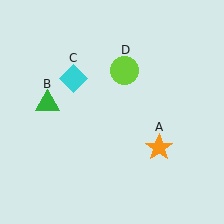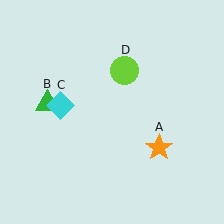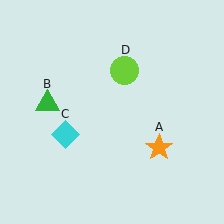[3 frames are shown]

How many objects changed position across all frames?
1 object changed position: cyan diamond (object C).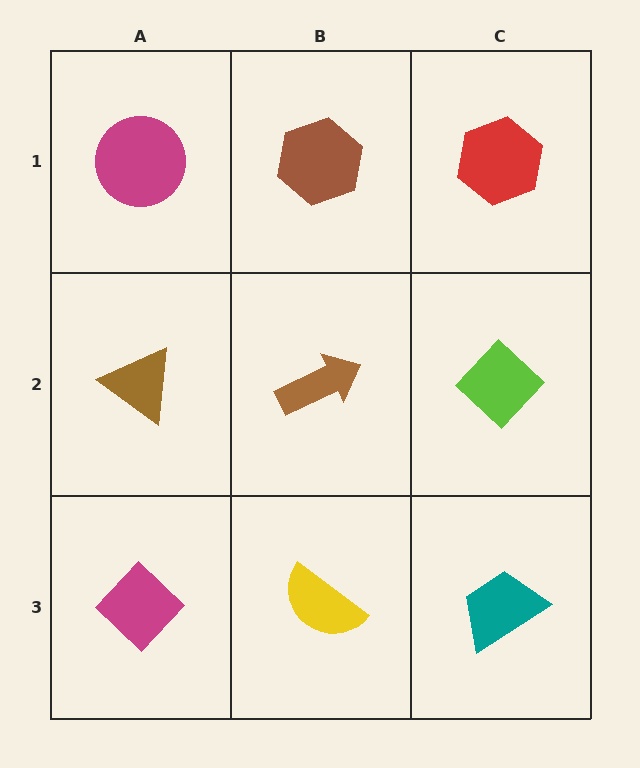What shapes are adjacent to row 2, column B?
A brown hexagon (row 1, column B), a yellow semicircle (row 3, column B), a brown triangle (row 2, column A), a lime diamond (row 2, column C).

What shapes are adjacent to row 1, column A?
A brown triangle (row 2, column A), a brown hexagon (row 1, column B).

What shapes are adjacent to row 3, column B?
A brown arrow (row 2, column B), a magenta diamond (row 3, column A), a teal trapezoid (row 3, column C).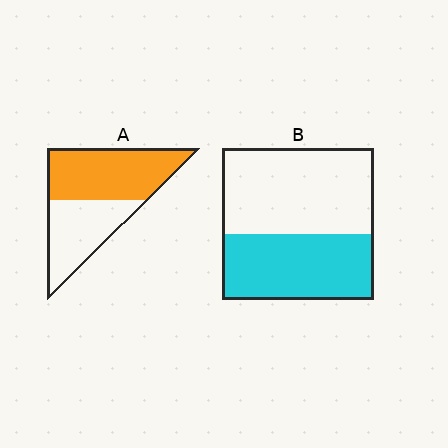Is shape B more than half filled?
No.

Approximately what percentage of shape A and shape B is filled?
A is approximately 55% and B is approximately 45%.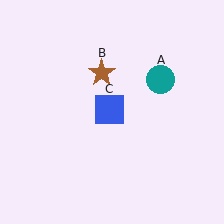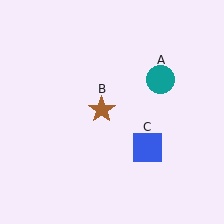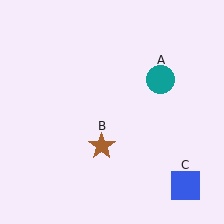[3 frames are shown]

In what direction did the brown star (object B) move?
The brown star (object B) moved down.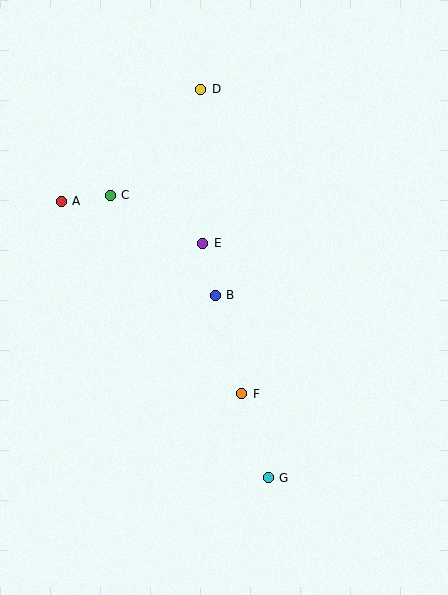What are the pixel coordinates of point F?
Point F is at (242, 394).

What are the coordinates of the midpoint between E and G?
The midpoint between E and G is at (235, 361).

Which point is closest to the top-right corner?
Point D is closest to the top-right corner.